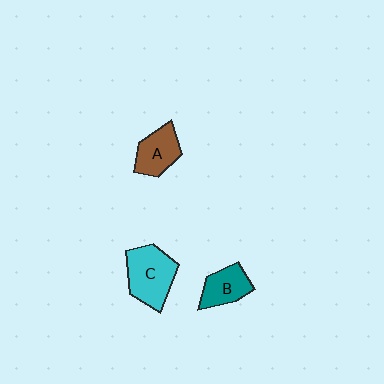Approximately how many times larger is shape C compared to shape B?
Approximately 1.5 times.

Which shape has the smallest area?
Shape B (teal).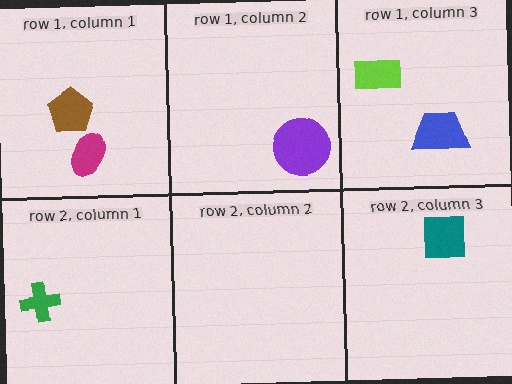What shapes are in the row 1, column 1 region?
The magenta ellipse, the brown pentagon.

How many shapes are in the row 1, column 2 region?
1.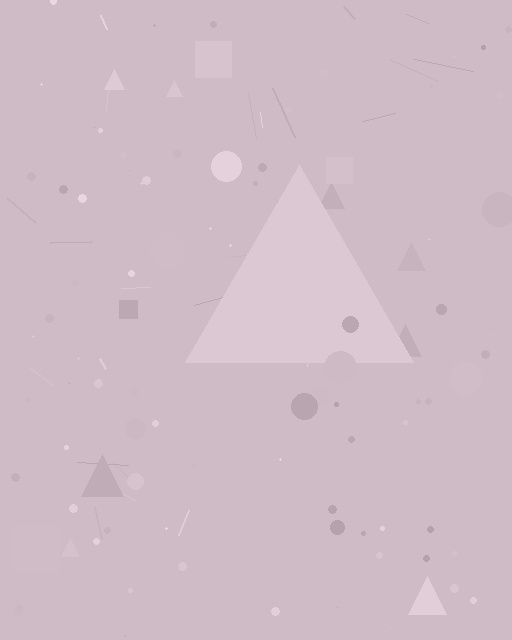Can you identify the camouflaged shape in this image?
The camouflaged shape is a triangle.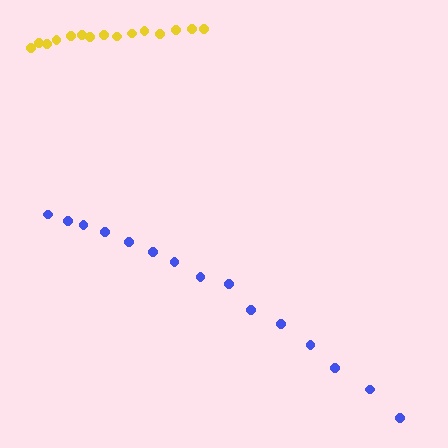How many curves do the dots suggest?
There are 2 distinct paths.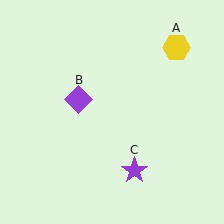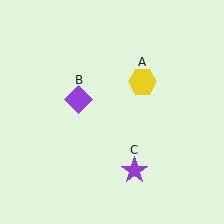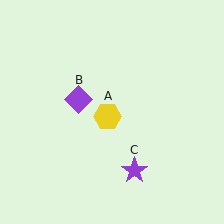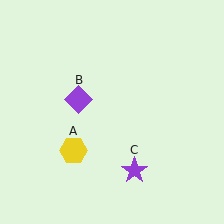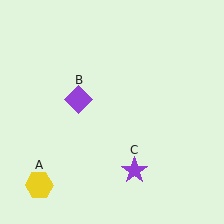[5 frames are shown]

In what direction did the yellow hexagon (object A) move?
The yellow hexagon (object A) moved down and to the left.